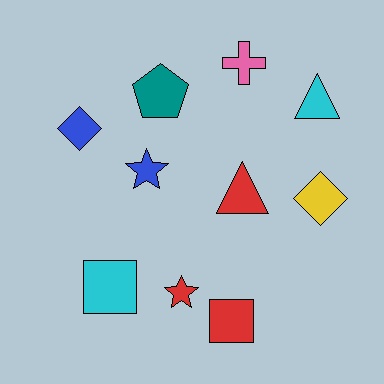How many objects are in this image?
There are 10 objects.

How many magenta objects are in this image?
There are no magenta objects.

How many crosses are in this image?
There is 1 cross.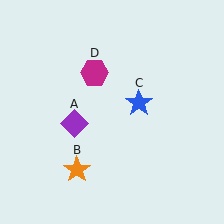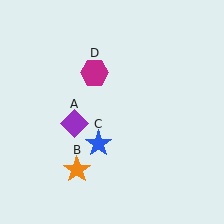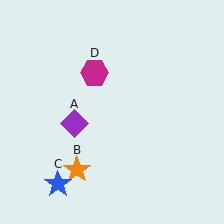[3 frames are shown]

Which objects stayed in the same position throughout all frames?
Purple diamond (object A) and orange star (object B) and magenta hexagon (object D) remained stationary.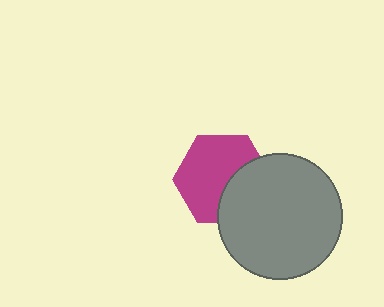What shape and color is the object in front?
The object in front is a gray circle.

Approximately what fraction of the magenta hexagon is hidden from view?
Roughly 35% of the magenta hexagon is hidden behind the gray circle.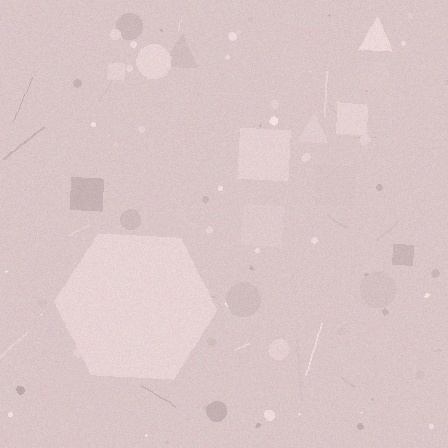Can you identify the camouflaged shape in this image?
The camouflaged shape is a hexagon.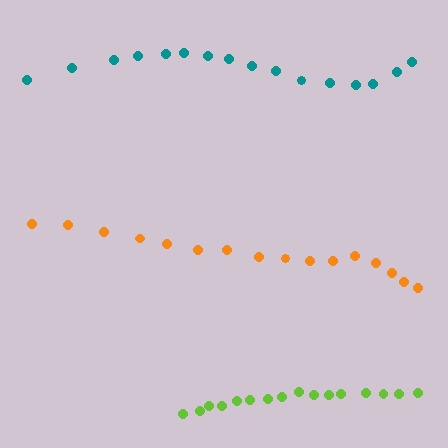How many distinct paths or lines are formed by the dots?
There are 3 distinct paths.